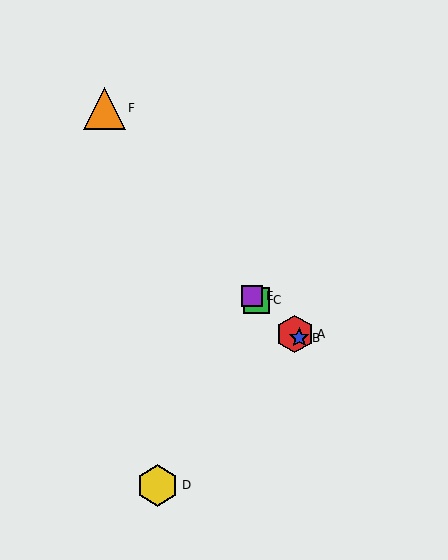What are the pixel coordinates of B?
Object B is at (299, 338).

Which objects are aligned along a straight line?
Objects A, B, C, E are aligned along a straight line.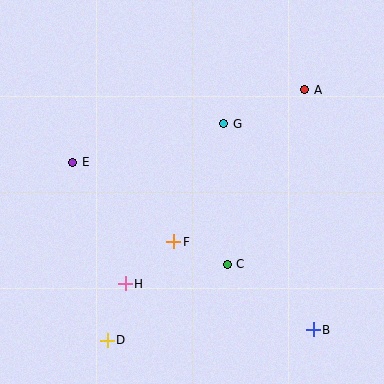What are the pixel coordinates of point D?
Point D is at (107, 340).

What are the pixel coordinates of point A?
Point A is at (305, 90).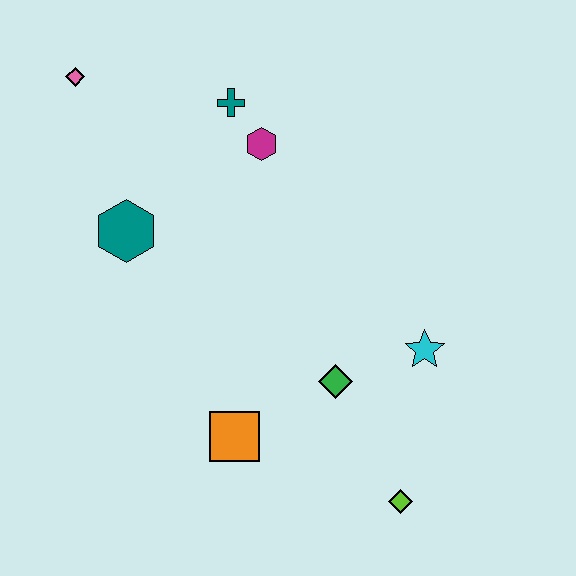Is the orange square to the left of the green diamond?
Yes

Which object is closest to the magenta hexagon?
The teal cross is closest to the magenta hexagon.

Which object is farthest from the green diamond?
The pink diamond is farthest from the green diamond.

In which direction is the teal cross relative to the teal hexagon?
The teal cross is above the teal hexagon.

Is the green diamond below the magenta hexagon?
Yes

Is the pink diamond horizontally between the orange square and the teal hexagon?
No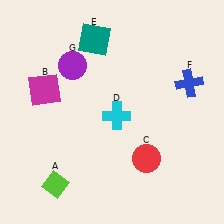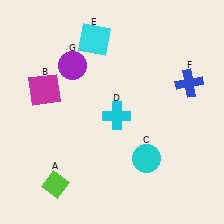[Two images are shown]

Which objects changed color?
C changed from red to cyan. E changed from teal to cyan.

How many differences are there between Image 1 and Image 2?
There are 2 differences between the two images.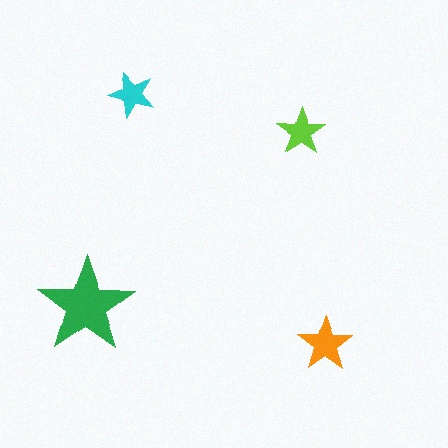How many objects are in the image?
There are 4 objects in the image.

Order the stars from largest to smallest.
the green one, the orange one, the lime one, the cyan one.